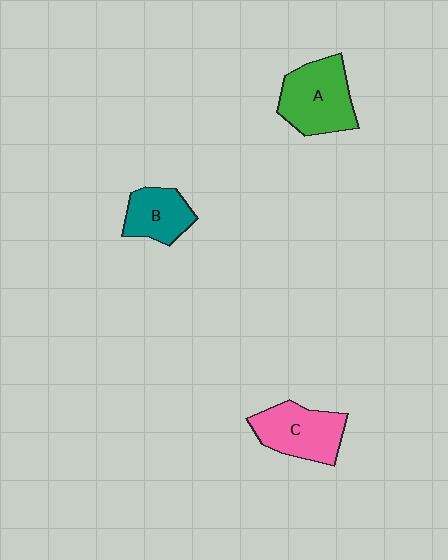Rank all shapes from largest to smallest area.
From largest to smallest: A (green), C (pink), B (teal).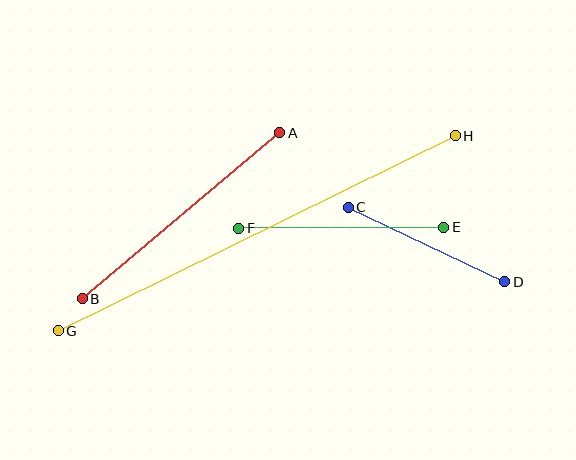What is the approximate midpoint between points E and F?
The midpoint is at approximately (341, 228) pixels.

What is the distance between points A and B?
The distance is approximately 258 pixels.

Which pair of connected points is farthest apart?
Points G and H are farthest apart.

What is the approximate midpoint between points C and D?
The midpoint is at approximately (426, 245) pixels.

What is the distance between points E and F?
The distance is approximately 205 pixels.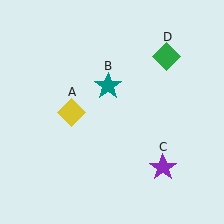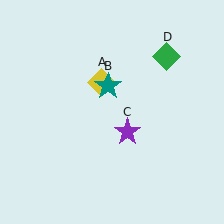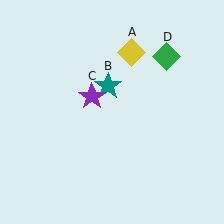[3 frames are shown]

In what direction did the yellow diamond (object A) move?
The yellow diamond (object A) moved up and to the right.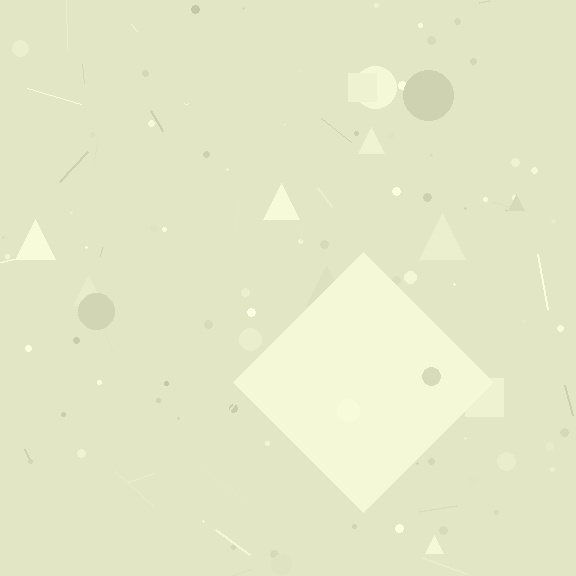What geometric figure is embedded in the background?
A diamond is embedded in the background.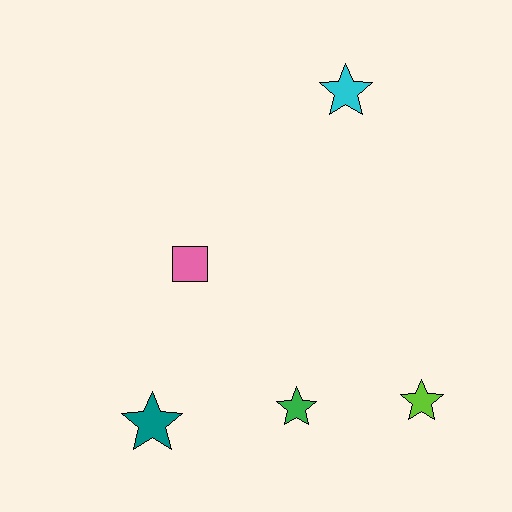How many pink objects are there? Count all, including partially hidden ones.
There is 1 pink object.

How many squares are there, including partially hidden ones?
There is 1 square.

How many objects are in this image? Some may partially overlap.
There are 5 objects.